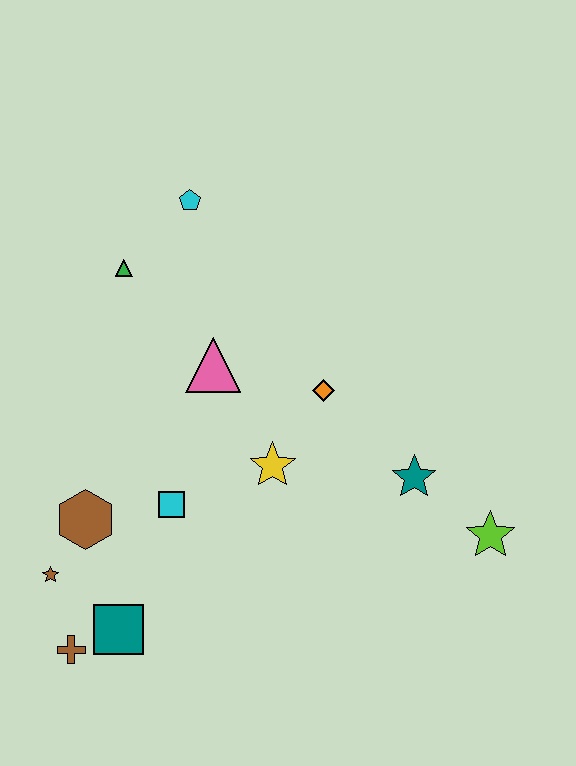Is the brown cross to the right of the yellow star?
No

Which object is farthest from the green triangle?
The lime star is farthest from the green triangle.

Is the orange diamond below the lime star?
No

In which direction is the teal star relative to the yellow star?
The teal star is to the right of the yellow star.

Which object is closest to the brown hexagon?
The brown star is closest to the brown hexagon.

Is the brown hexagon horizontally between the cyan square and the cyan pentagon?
No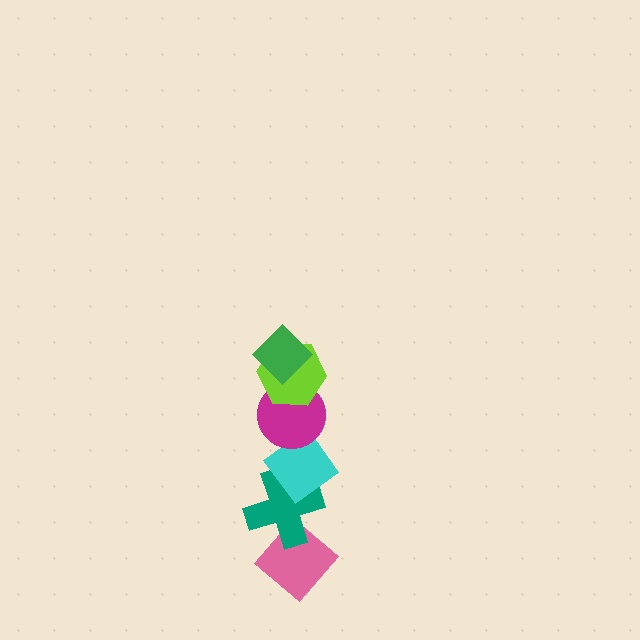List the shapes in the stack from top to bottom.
From top to bottom: the green diamond, the lime hexagon, the magenta circle, the cyan diamond, the teal cross, the pink diamond.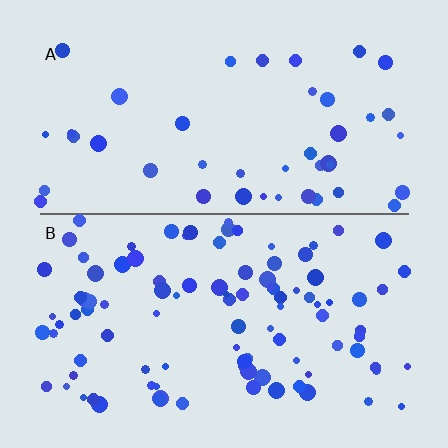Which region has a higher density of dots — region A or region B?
B (the bottom).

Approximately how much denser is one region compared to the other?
Approximately 2.3× — region B over region A.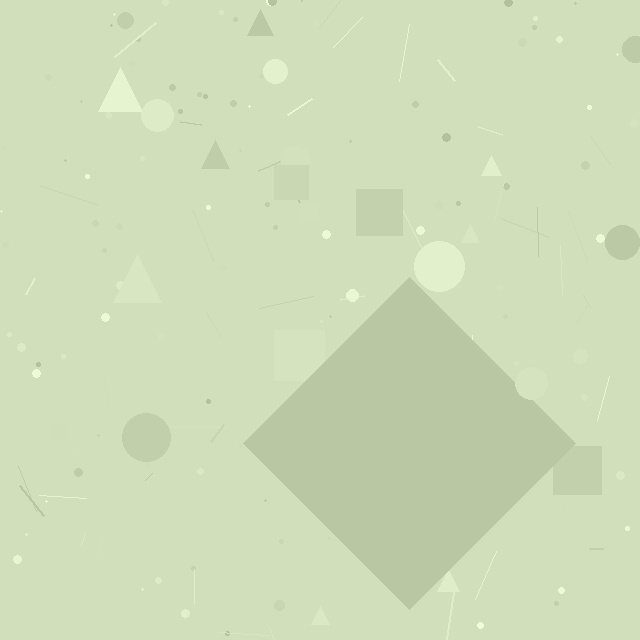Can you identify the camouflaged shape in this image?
The camouflaged shape is a diamond.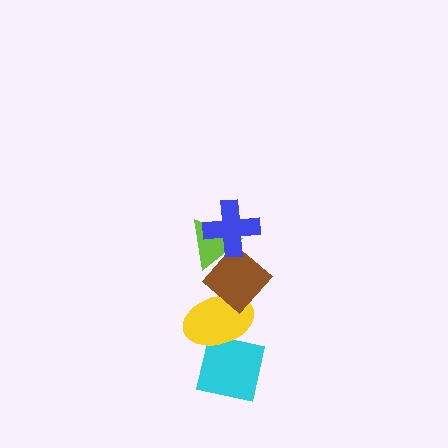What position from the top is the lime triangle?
The lime triangle is 2nd from the top.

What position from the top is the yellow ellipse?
The yellow ellipse is 4th from the top.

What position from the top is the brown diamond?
The brown diamond is 3rd from the top.